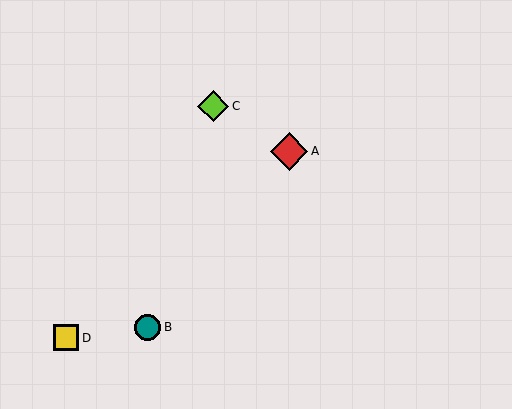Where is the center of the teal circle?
The center of the teal circle is at (148, 327).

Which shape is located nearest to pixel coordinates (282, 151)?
The red diamond (labeled A) at (289, 151) is nearest to that location.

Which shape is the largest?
The red diamond (labeled A) is the largest.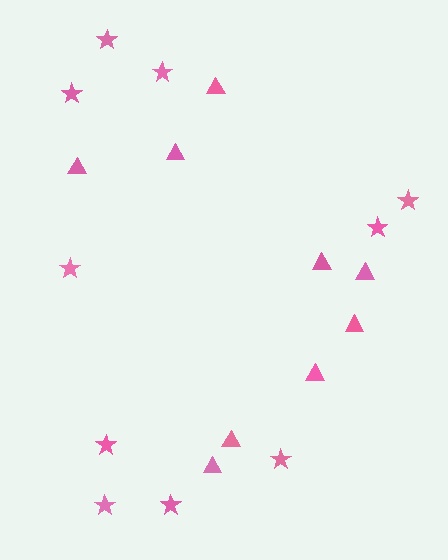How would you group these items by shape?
There are 2 groups: one group of stars (10) and one group of triangles (9).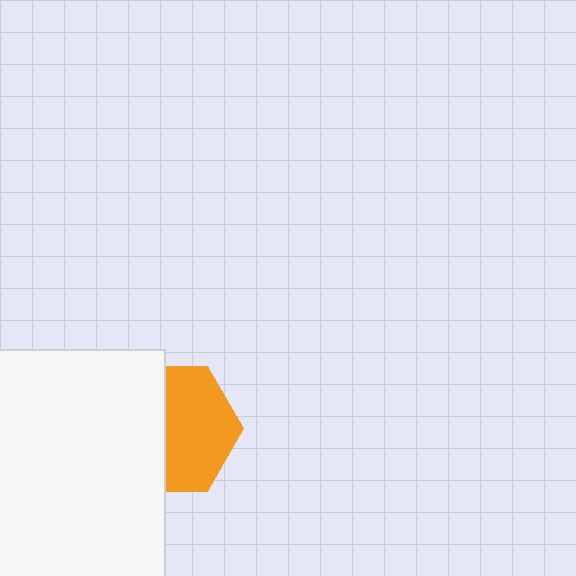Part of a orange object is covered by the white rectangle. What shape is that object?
It is a hexagon.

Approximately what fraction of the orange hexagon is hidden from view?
Roughly 45% of the orange hexagon is hidden behind the white rectangle.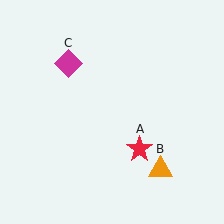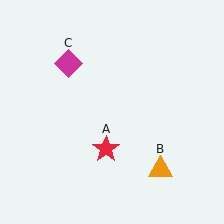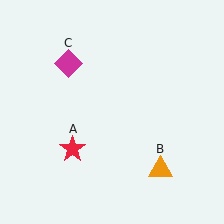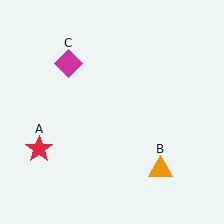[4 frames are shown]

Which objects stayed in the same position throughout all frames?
Orange triangle (object B) and magenta diamond (object C) remained stationary.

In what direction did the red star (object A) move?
The red star (object A) moved left.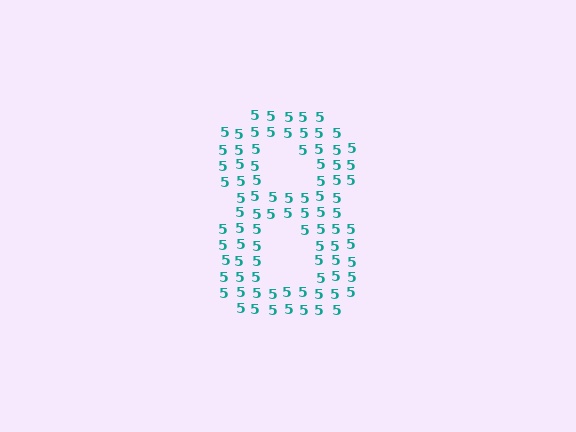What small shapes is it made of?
It is made of small digit 5's.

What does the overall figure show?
The overall figure shows the digit 8.